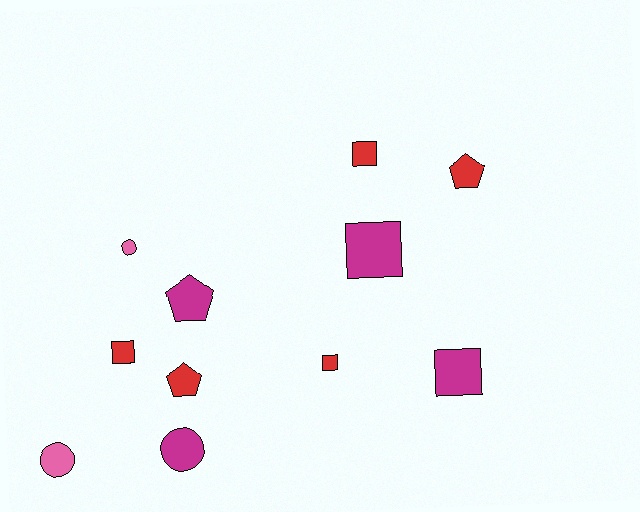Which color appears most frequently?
Red, with 5 objects.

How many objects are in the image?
There are 11 objects.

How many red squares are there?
There are 3 red squares.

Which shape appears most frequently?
Square, with 5 objects.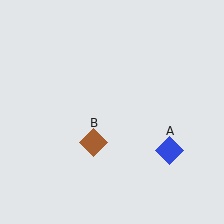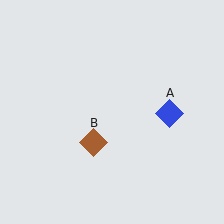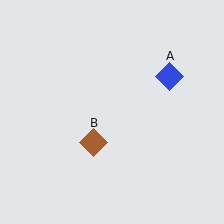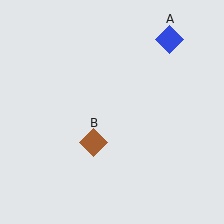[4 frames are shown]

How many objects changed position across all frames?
1 object changed position: blue diamond (object A).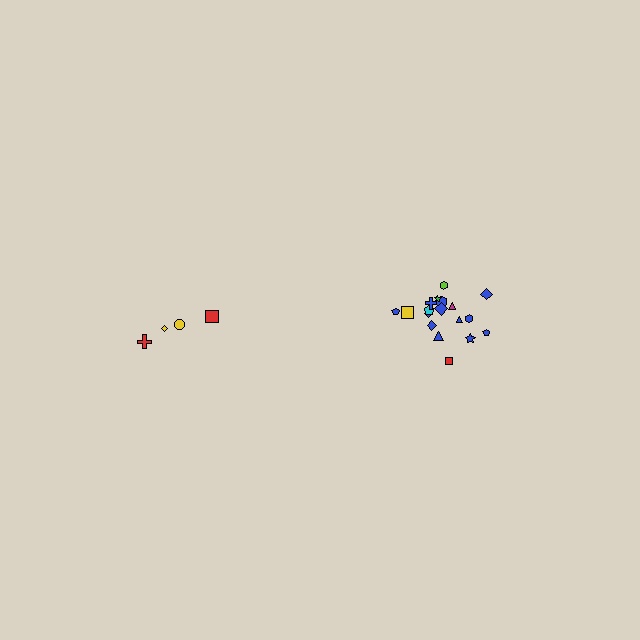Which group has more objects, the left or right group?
The right group.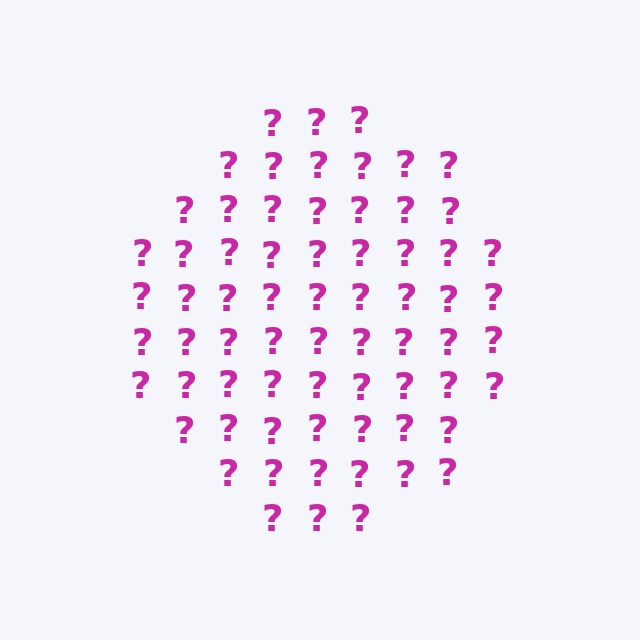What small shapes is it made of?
It is made of small question marks.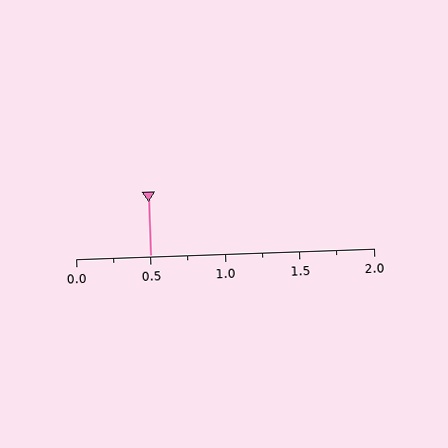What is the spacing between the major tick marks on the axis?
The major ticks are spaced 0.5 apart.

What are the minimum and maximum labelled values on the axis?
The axis runs from 0.0 to 2.0.